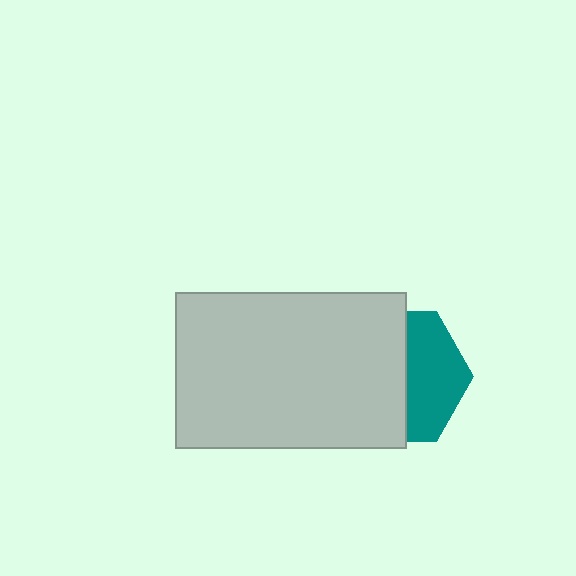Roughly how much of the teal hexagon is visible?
A small part of it is visible (roughly 42%).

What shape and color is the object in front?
The object in front is a light gray rectangle.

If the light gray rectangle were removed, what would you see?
You would see the complete teal hexagon.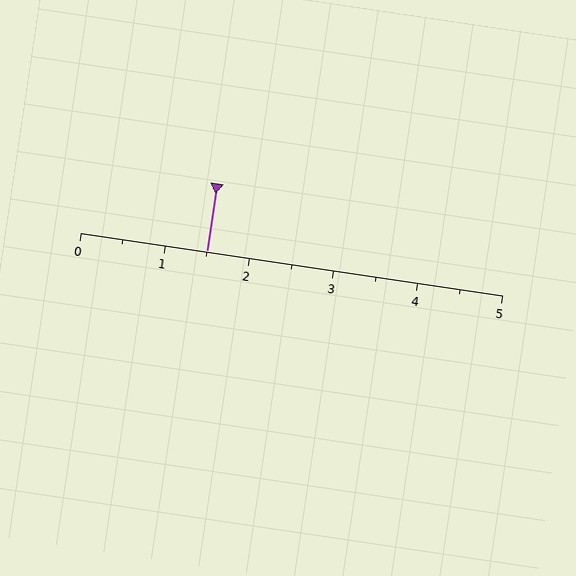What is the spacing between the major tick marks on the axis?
The major ticks are spaced 1 apart.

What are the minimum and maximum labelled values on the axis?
The axis runs from 0 to 5.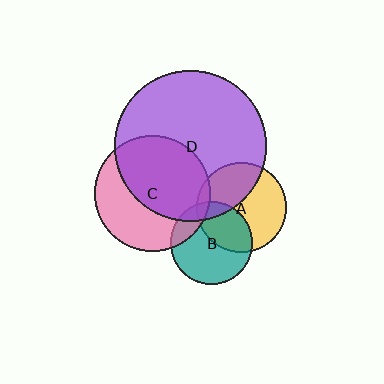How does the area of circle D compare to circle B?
Approximately 3.4 times.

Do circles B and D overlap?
Yes.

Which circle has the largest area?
Circle D (purple).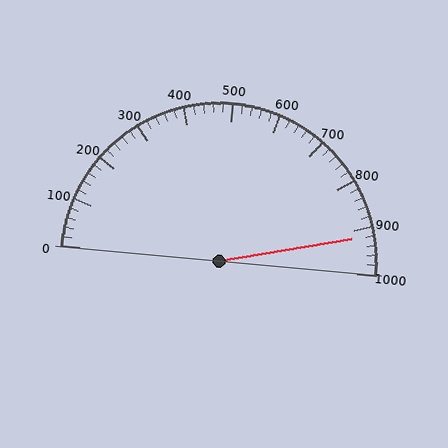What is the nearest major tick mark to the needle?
The nearest major tick mark is 900.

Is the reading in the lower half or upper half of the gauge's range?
The reading is in the upper half of the range (0 to 1000).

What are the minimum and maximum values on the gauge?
The gauge ranges from 0 to 1000.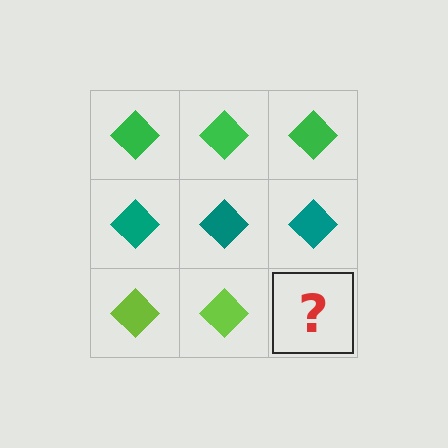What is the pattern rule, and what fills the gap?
The rule is that each row has a consistent color. The gap should be filled with a lime diamond.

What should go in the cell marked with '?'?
The missing cell should contain a lime diamond.